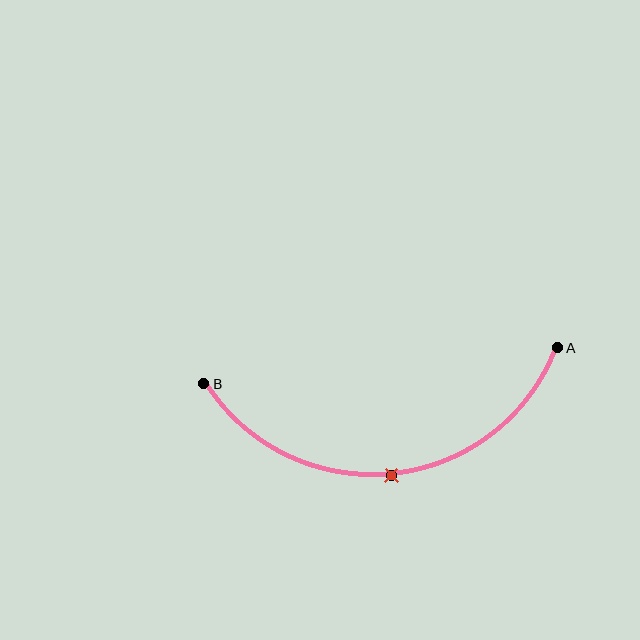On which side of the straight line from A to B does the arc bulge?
The arc bulges below the straight line connecting A and B.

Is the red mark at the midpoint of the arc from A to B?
Yes. The red mark lies on the arc at equal arc-length from both A and B — it is the arc midpoint.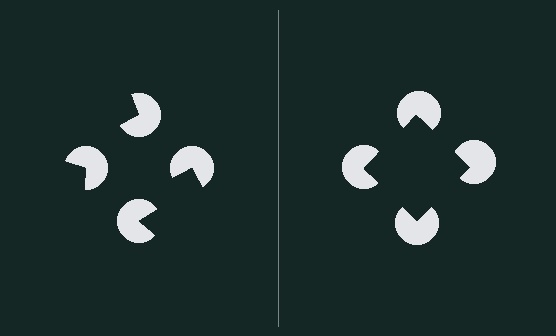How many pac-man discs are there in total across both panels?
8 — 4 on each side.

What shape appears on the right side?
An illusory square.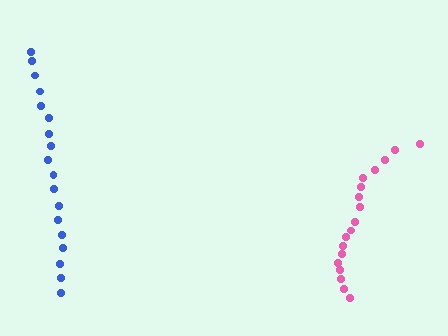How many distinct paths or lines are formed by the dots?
There are 2 distinct paths.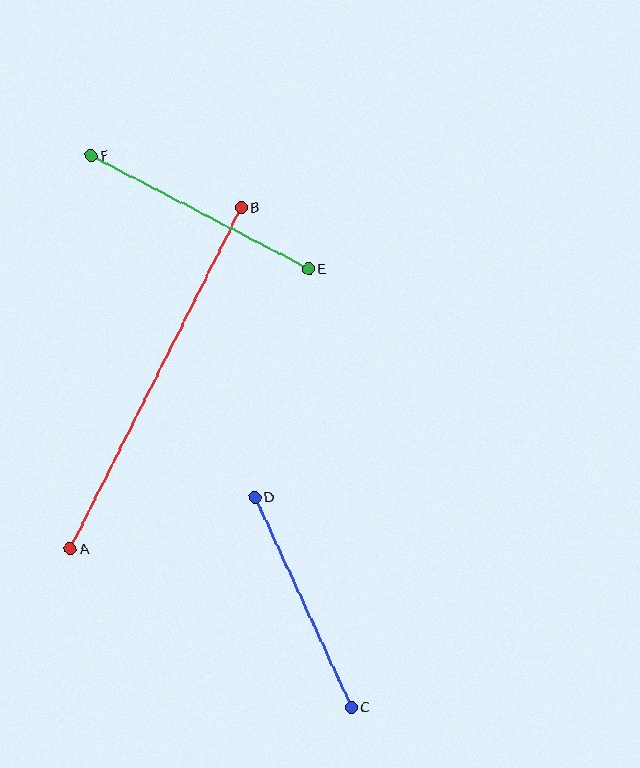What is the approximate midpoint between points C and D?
The midpoint is at approximately (303, 603) pixels.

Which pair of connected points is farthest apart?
Points A and B are farthest apart.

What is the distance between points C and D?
The distance is approximately 232 pixels.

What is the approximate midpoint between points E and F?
The midpoint is at approximately (200, 213) pixels.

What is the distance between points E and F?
The distance is approximately 245 pixels.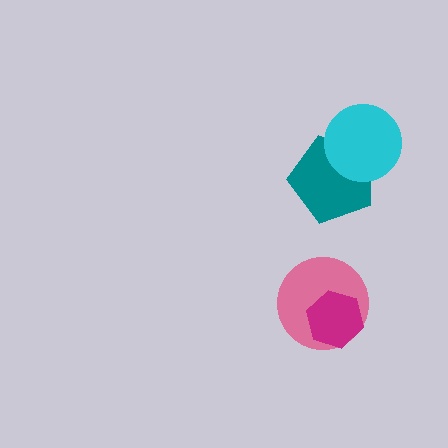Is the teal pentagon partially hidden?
Yes, it is partially covered by another shape.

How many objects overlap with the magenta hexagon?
1 object overlaps with the magenta hexagon.